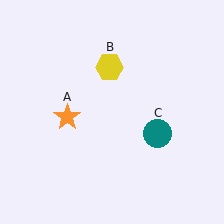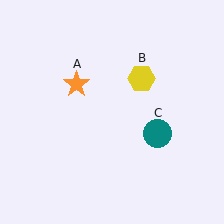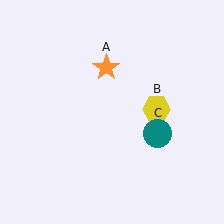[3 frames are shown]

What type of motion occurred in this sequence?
The orange star (object A), yellow hexagon (object B) rotated clockwise around the center of the scene.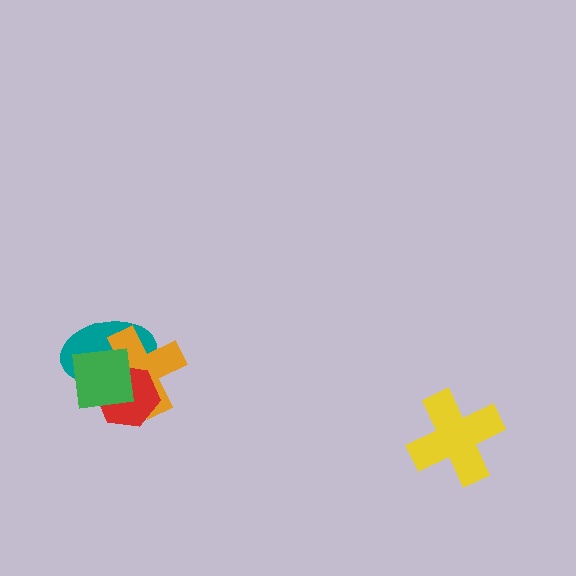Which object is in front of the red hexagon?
The green square is in front of the red hexagon.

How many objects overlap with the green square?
3 objects overlap with the green square.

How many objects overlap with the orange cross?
3 objects overlap with the orange cross.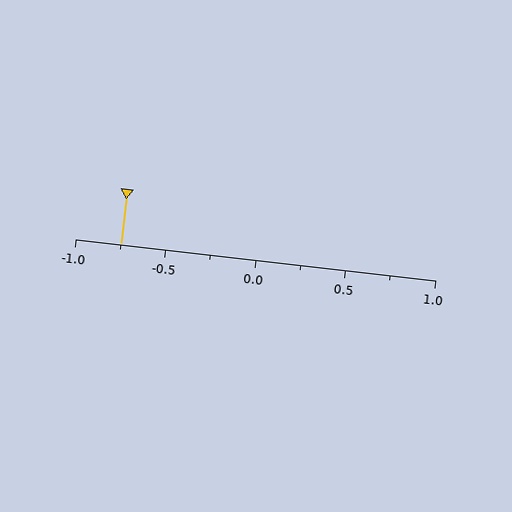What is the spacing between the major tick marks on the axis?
The major ticks are spaced 0.5 apart.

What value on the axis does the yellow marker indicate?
The marker indicates approximately -0.75.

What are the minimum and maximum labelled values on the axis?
The axis runs from -1.0 to 1.0.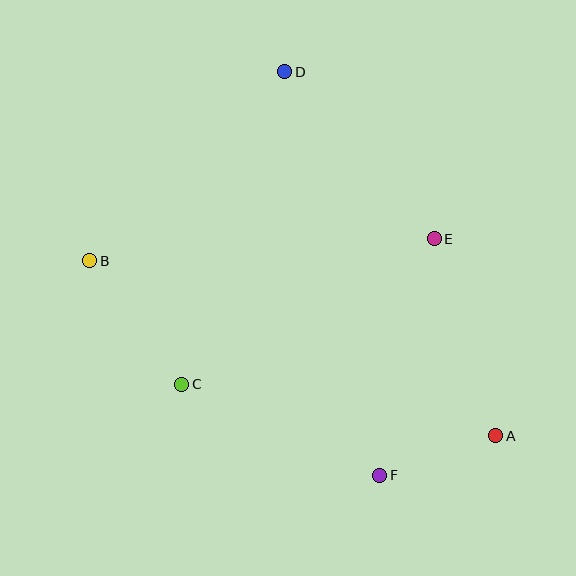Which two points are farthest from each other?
Points A and B are farthest from each other.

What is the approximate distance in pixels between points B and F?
The distance between B and F is approximately 361 pixels.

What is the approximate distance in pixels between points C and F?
The distance between C and F is approximately 218 pixels.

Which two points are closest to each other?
Points A and F are closest to each other.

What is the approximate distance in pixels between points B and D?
The distance between B and D is approximately 272 pixels.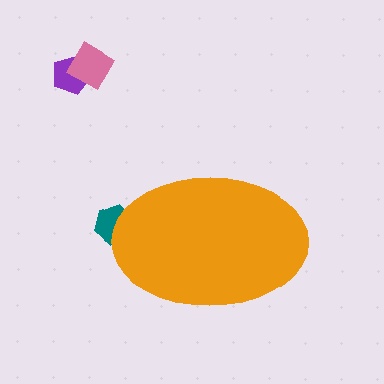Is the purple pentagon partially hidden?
No, the purple pentagon is fully visible.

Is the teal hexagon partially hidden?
Yes, the teal hexagon is partially hidden behind the orange ellipse.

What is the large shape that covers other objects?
An orange ellipse.